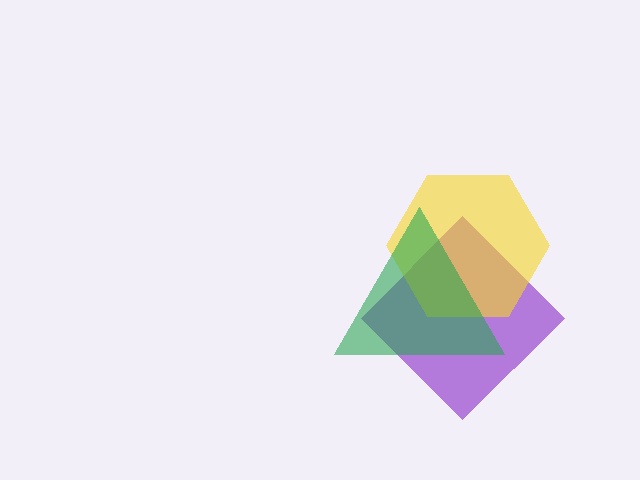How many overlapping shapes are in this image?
There are 3 overlapping shapes in the image.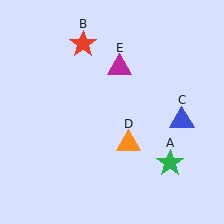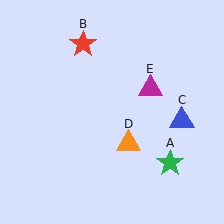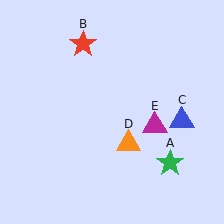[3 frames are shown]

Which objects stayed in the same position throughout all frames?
Green star (object A) and red star (object B) and blue triangle (object C) and orange triangle (object D) remained stationary.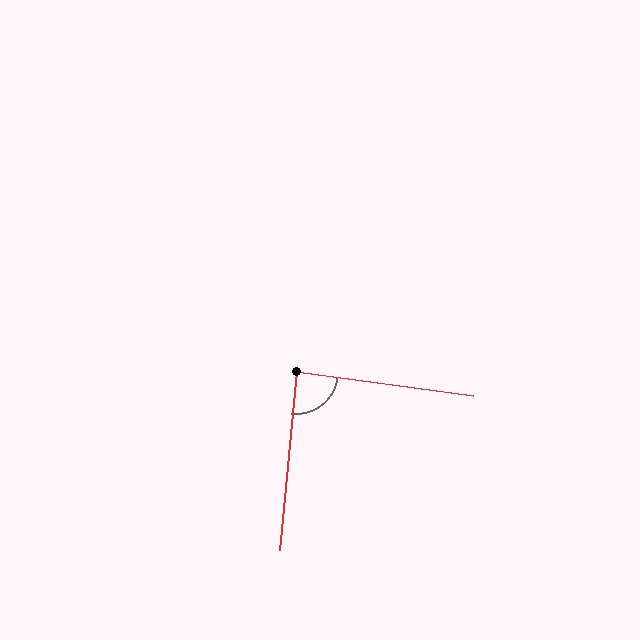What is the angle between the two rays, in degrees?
Approximately 88 degrees.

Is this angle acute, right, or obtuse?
It is approximately a right angle.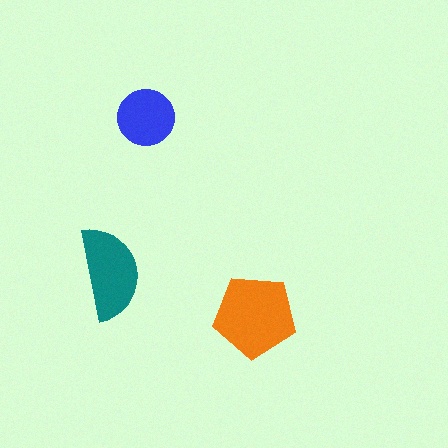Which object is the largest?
The orange pentagon.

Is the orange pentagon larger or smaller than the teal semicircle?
Larger.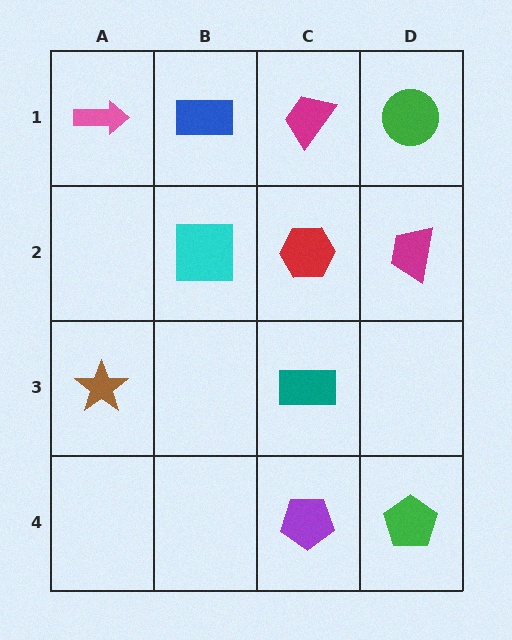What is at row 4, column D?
A green pentagon.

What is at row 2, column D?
A magenta trapezoid.